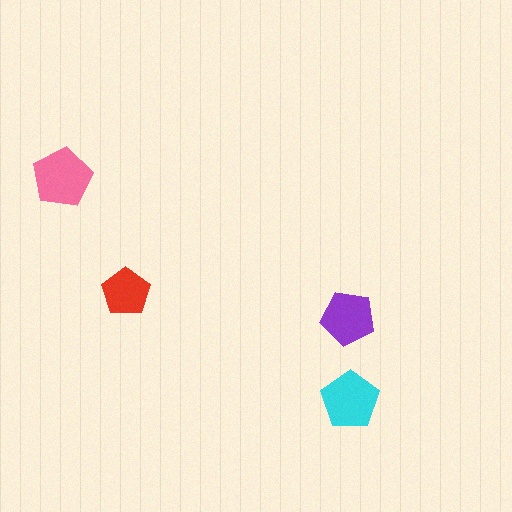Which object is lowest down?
The cyan pentagon is bottommost.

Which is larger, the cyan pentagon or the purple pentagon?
The cyan one.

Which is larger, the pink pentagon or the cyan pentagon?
The pink one.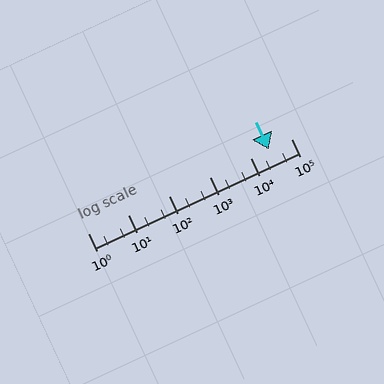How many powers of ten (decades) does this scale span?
The scale spans 5 decades, from 1 to 100000.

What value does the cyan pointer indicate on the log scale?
The pointer indicates approximately 28000.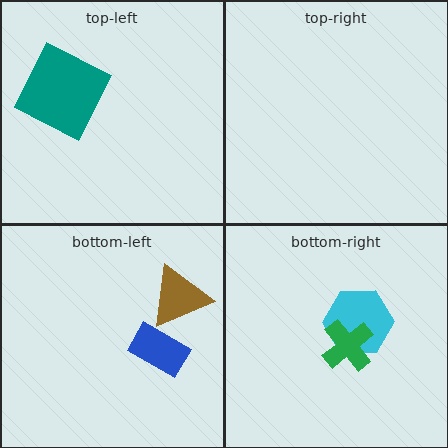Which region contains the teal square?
The top-left region.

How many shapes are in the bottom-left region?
2.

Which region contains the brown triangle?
The bottom-left region.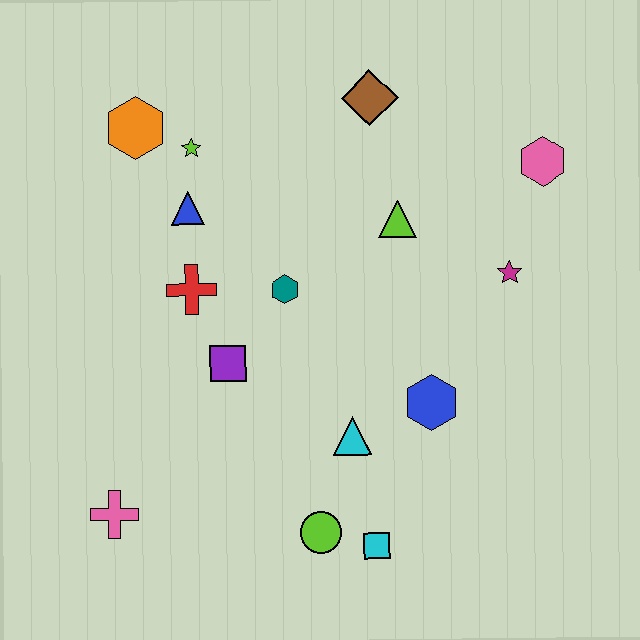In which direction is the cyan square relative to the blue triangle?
The cyan square is below the blue triangle.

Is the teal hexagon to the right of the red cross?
Yes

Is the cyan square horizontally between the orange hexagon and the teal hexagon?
No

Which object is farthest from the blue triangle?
The cyan square is farthest from the blue triangle.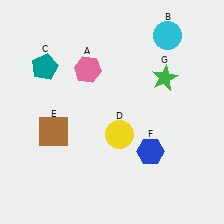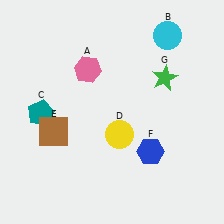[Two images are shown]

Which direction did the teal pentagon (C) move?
The teal pentagon (C) moved down.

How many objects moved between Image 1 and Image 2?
1 object moved between the two images.